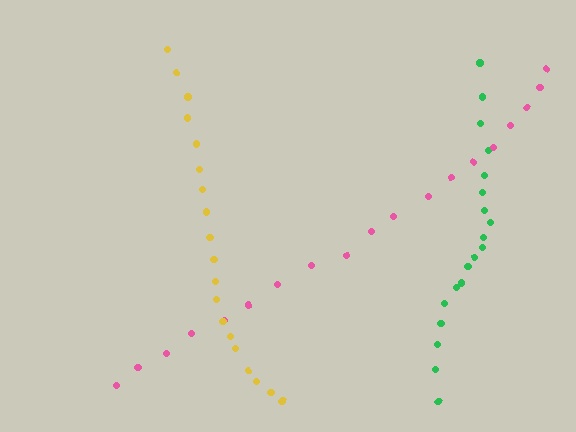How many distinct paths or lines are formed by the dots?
There are 3 distinct paths.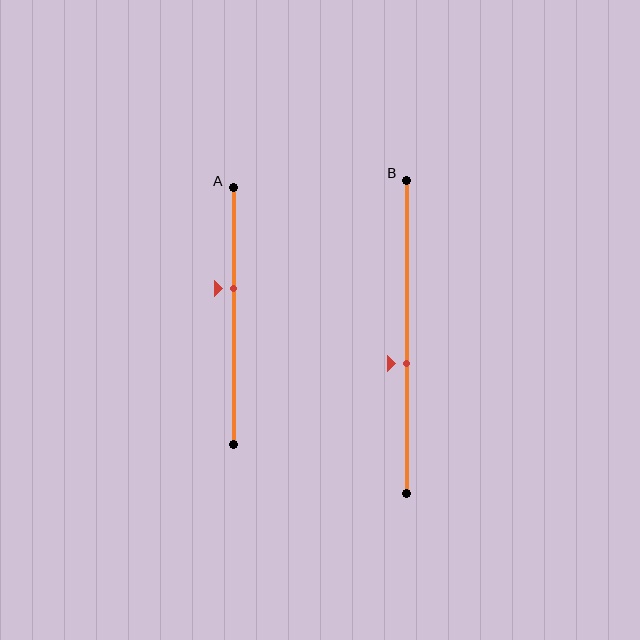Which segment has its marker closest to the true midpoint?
Segment B has its marker closest to the true midpoint.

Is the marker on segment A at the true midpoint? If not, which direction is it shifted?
No, the marker on segment A is shifted upward by about 11% of the segment length.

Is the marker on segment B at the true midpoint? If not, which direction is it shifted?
No, the marker on segment B is shifted downward by about 9% of the segment length.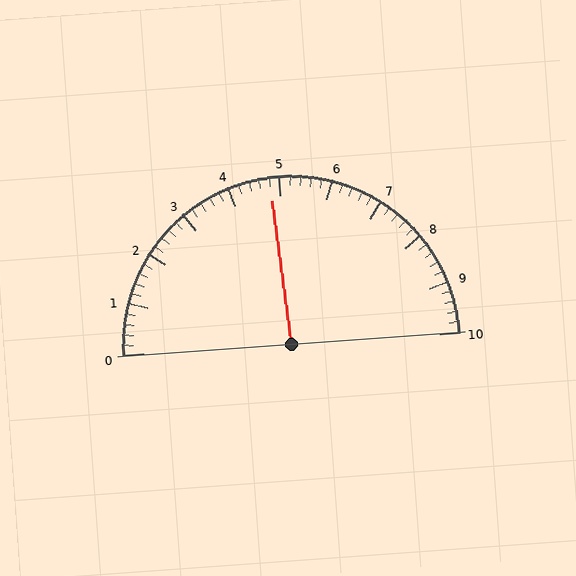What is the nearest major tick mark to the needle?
The nearest major tick mark is 5.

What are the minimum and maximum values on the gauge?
The gauge ranges from 0 to 10.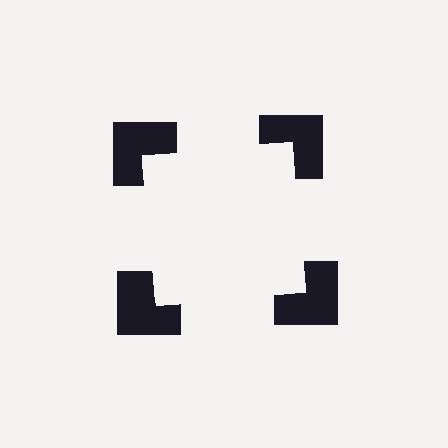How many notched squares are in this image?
There are 4 — one at each vertex of the illusory square.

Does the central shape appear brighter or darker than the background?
It typically appears slightly brighter than the background, even though no actual brightness change is drawn.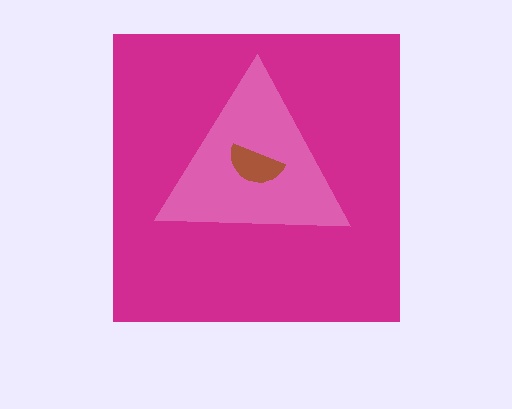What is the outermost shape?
The magenta square.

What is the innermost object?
The brown semicircle.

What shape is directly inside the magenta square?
The pink triangle.